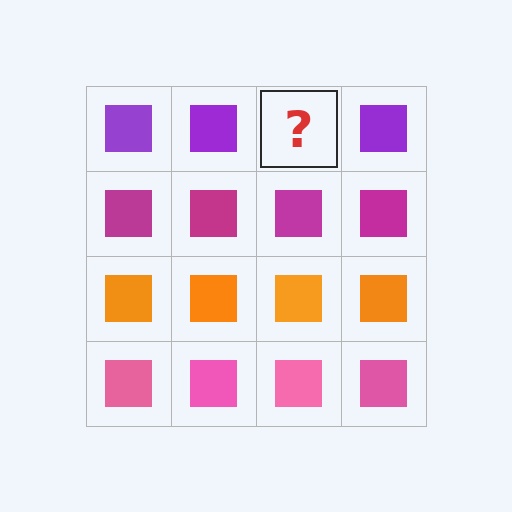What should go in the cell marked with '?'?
The missing cell should contain a purple square.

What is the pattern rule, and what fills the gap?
The rule is that each row has a consistent color. The gap should be filled with a purple square.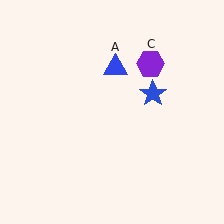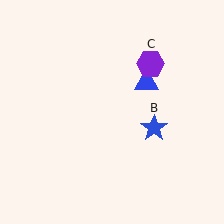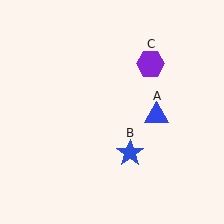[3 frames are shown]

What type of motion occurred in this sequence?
The blue triangle (object A), blue star (object B) rotated clockwise around the center of the scene.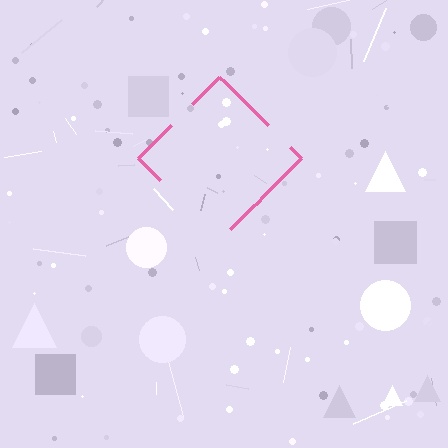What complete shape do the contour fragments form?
The contour fragments form a diamond.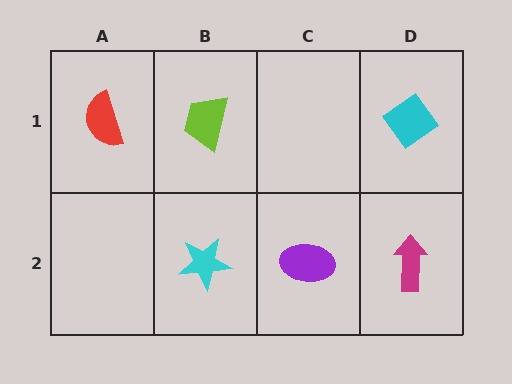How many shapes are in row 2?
3 shapes.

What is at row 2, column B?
A cyan star.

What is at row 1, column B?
A lime trapezoid.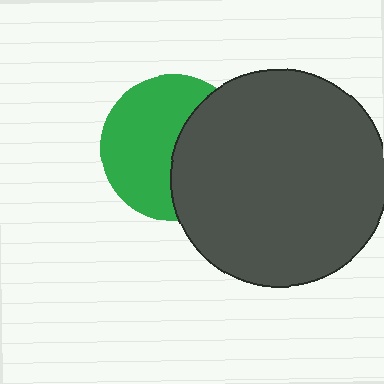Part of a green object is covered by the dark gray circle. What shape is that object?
It is a circle.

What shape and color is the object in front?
The object in front is a dark gray circle.